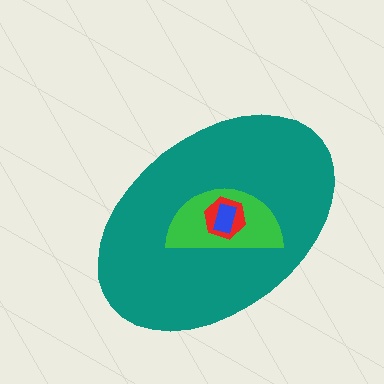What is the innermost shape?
The blue rectangle.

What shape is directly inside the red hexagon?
The blue rectangle.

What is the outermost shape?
The teal ellipse.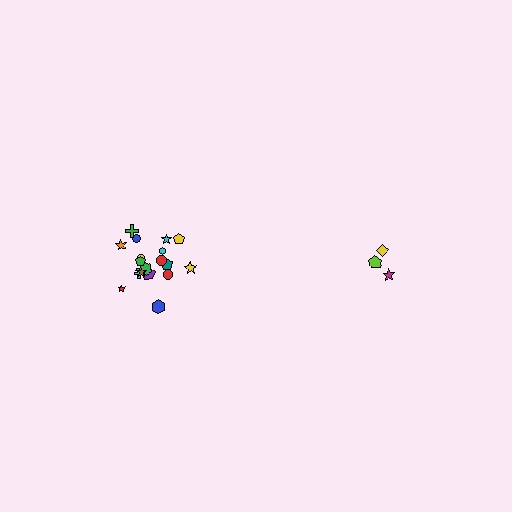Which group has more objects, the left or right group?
The left group.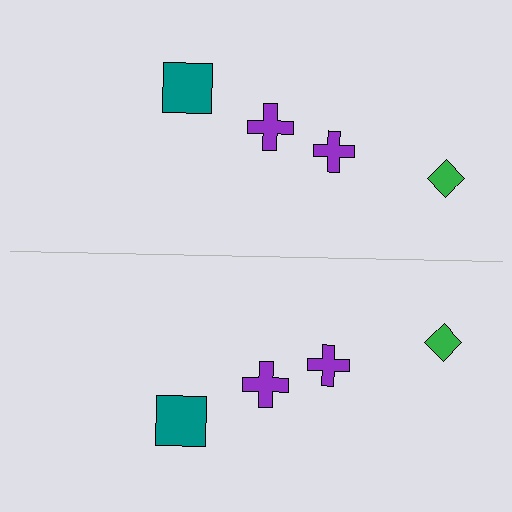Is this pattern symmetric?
Yes, this pattern has bilateral (reflection) symmetry.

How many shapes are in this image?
There are 8 shapes in this image.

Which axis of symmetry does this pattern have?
The pattern has a horizontal axis of symmetry running through the center of the image.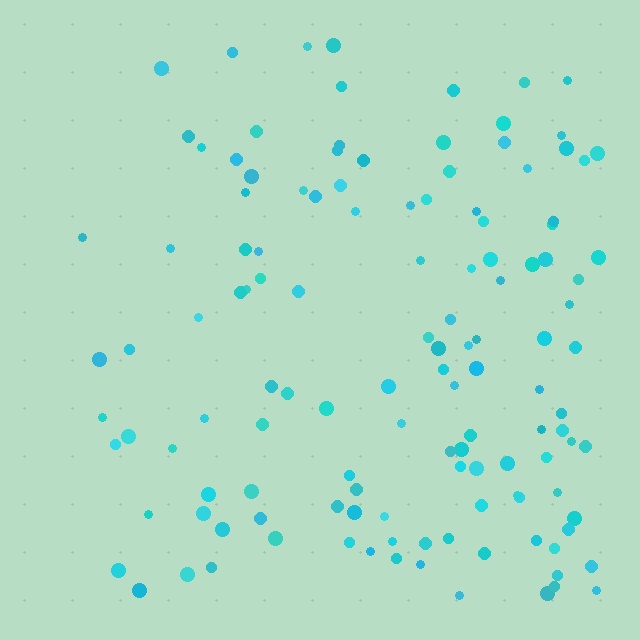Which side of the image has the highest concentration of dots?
The right.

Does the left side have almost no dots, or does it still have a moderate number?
Still a moderate number, just noticeably fewer than the right.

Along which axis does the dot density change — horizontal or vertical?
Horizontal.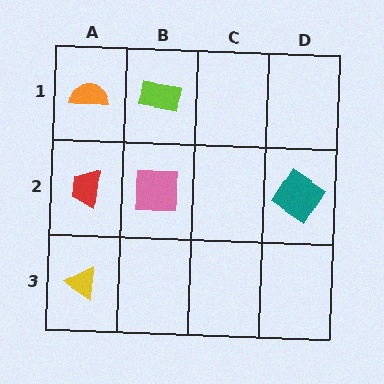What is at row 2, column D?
A teal diamond.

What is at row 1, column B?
A lime rectangle.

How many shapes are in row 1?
2 shapes.